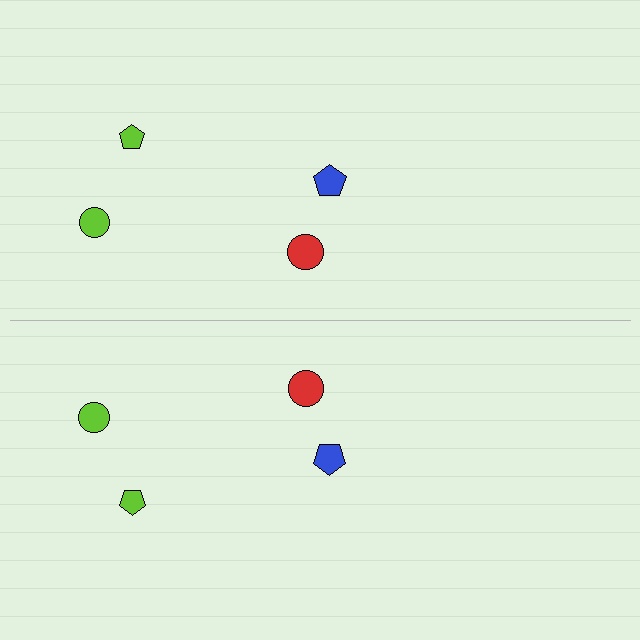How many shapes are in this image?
There are 8 shapes in this image.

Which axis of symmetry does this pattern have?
The pattern has a horizontal axis of symmetry running through the center of the image.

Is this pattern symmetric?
Yes, this pattern has bilateral (reflection) symmetry.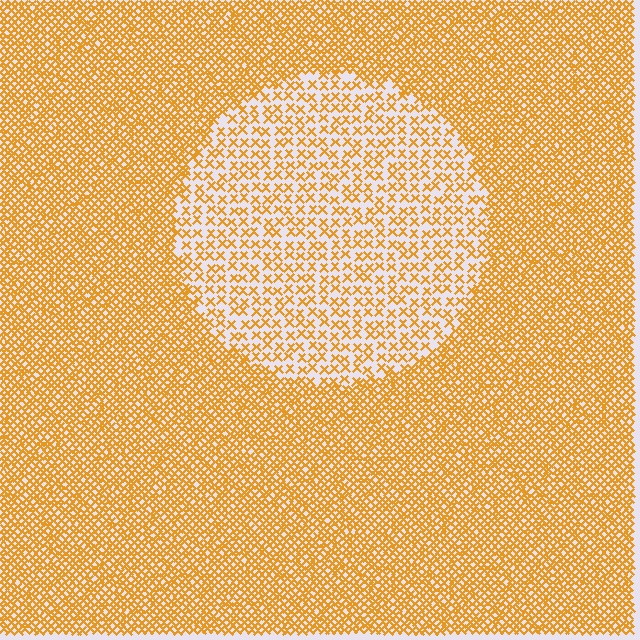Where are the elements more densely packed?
The elements are more densely packed outside the circle boundary.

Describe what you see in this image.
The image contains small orange elements arranged at two different densities. A circle-shaped region is visible where the elements are less densely packed than the surrounding area.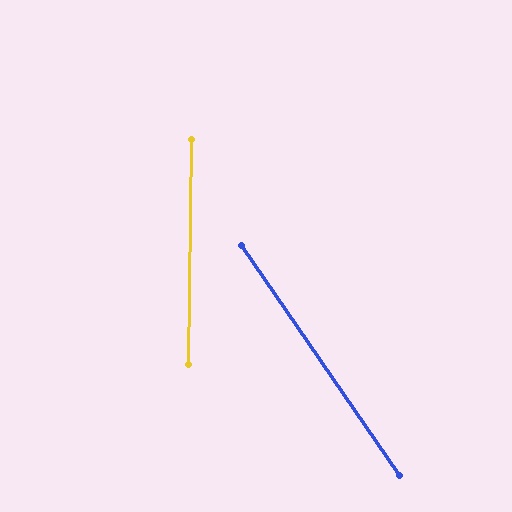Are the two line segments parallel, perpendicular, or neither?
Neither parallel nor perpendicular — they differ by about 35°.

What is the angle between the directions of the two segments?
Approximately 35 degrees.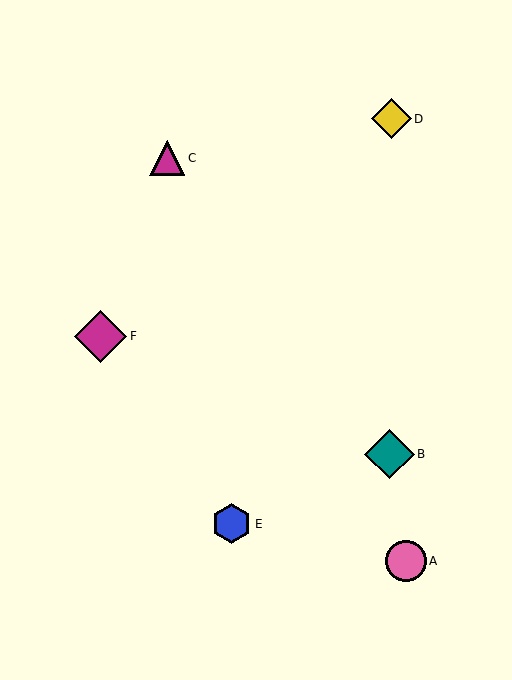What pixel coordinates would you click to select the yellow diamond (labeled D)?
Click at (391, 119) to select the yellow diamond D.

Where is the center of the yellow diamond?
The center of the yellow diamond is at (391, 119).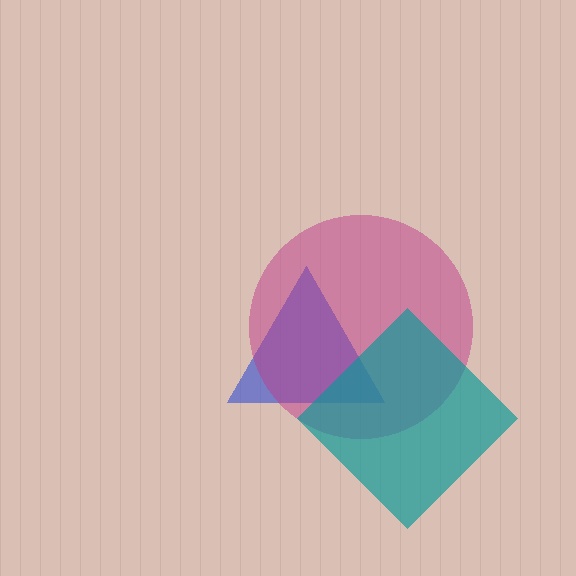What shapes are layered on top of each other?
The layered shapes are: a blue triangle, a magenta circle, a teal diamond.